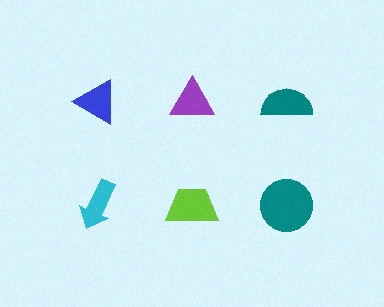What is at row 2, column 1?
A cyan arrow.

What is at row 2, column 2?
A lime trapezoid.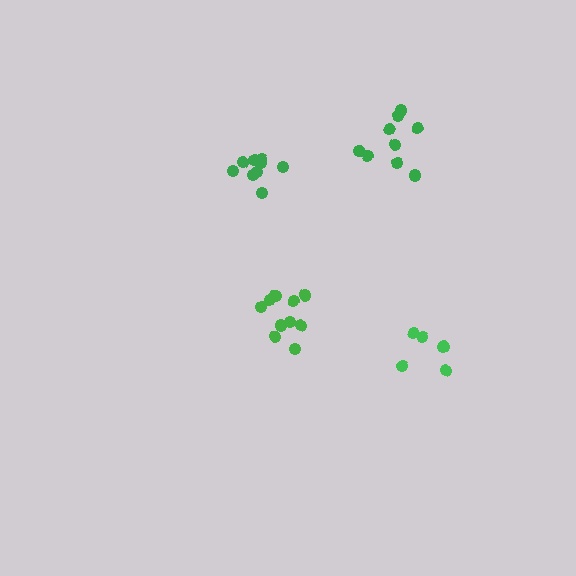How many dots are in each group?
Group 1: 6 dots, Group 2: 9 dots, Group 3: 9 dots, Group 4: 10 dots (34 total).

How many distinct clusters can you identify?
There are 4 distinct clusters.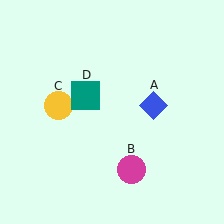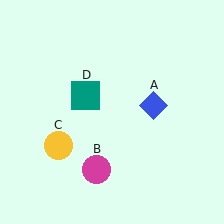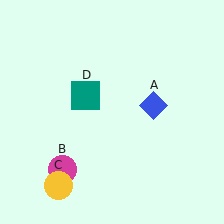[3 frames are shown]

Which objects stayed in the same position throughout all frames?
Blue diamond (object A) and teal square (object D) remained stationary.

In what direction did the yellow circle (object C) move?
The yellow circle (object C) moved down.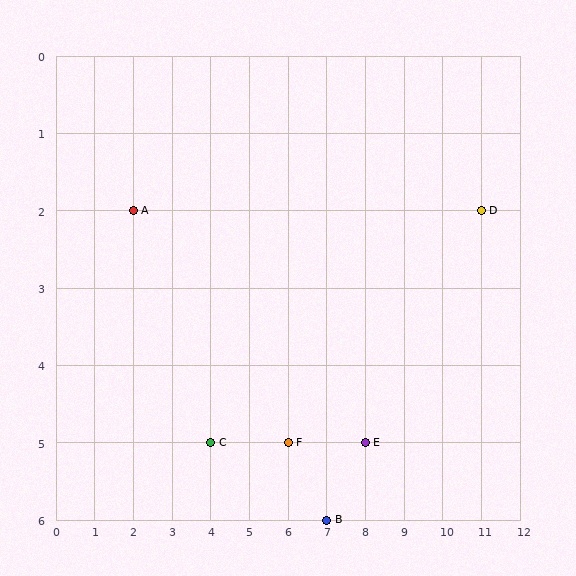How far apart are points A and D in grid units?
Points A and D are 9 columns apart.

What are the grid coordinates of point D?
Point D is at grid coordinates (11, 2).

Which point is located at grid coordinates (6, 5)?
Point F is at (6, 5).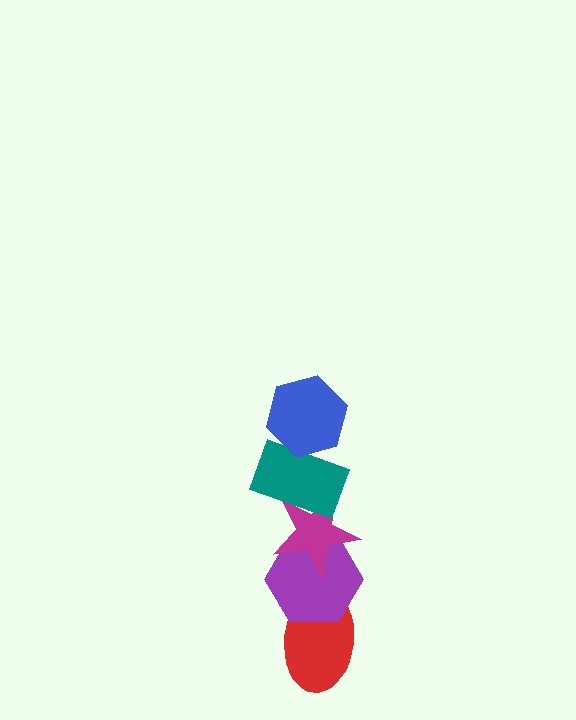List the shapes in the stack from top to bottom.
From top to bottom: the blue hexagon, the teal rectangle, the magenta star, the purple hexagon, the red ellipse.